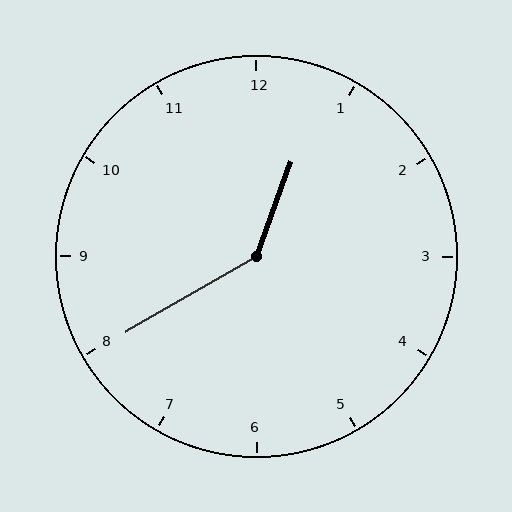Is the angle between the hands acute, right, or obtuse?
It is obtuse.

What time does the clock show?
12:40.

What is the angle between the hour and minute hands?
Approximately 140 degrees.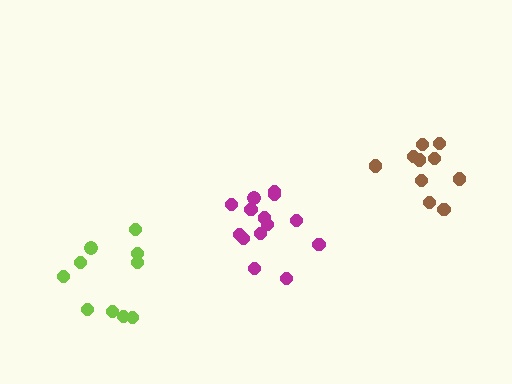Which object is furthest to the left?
The lime cluster is leftmost.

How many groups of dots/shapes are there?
There are 3 groups.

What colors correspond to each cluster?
The clusters are colored: magenta, brown, lime.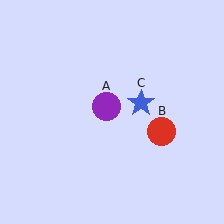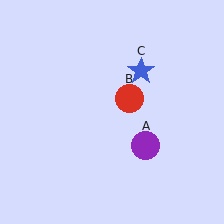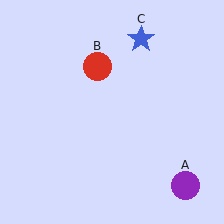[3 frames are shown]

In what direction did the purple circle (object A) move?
The purple circle (object A) moved down and to the right.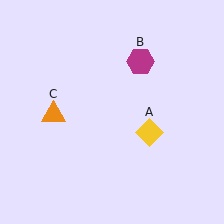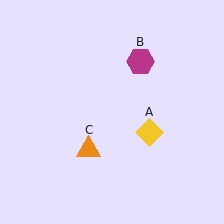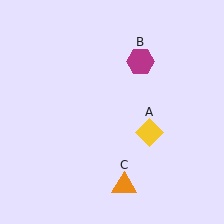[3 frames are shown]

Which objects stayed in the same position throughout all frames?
Yellow diamond (object A) and magenta hexagon (object B) remained stationary.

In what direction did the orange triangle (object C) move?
The orange triangle (object C) moved down and to the right.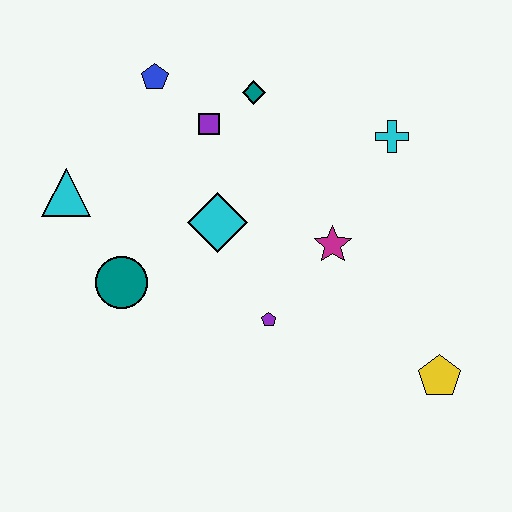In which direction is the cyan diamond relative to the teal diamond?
The cyan diamond is below the teal diamond.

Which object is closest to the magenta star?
The purple pentagon is closest to the magenta star.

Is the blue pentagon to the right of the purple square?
No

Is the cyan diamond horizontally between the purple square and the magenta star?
Yes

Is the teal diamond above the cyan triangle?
Yes